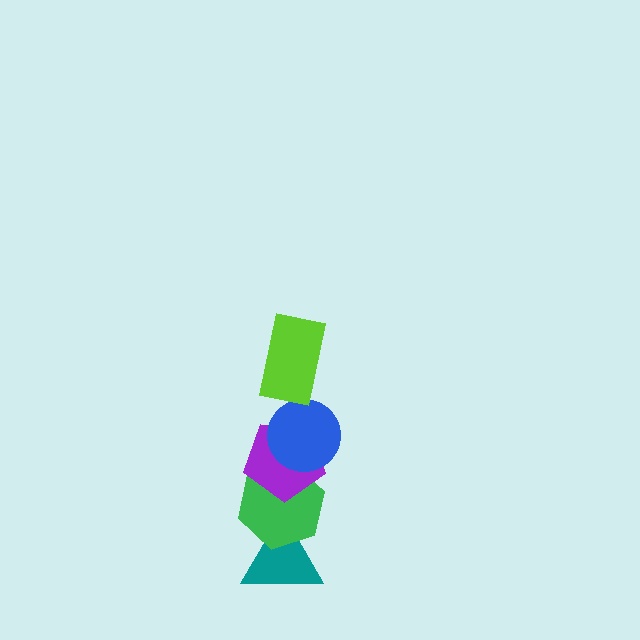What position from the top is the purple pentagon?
The purple pentagon is 3rd from the top.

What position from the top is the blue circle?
The blue circle is 2nd from the top.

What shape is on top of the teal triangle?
The green hexagon is on top of the teal triangle.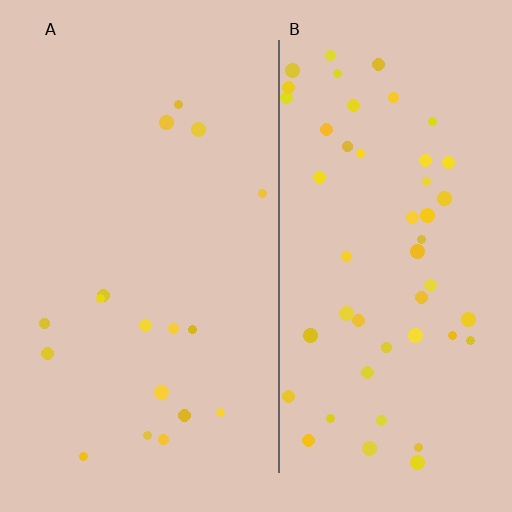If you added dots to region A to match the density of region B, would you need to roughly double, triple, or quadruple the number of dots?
Approximately triple.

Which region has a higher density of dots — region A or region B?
B (the right).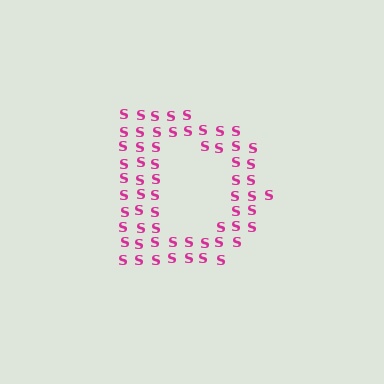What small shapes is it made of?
It is made of small letter S's.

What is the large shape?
The large shape is the letter D.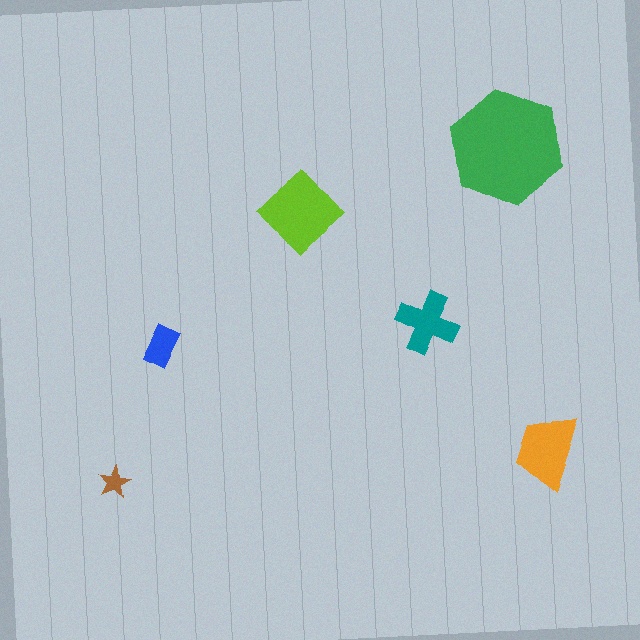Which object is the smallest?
The brown star.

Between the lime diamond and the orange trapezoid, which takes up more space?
The lime diamond.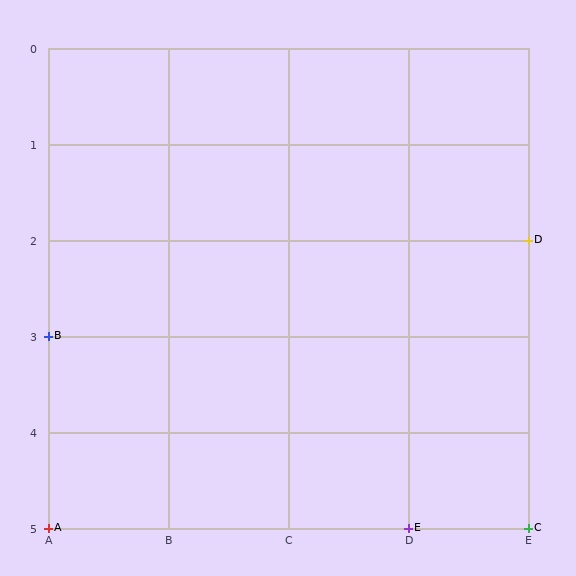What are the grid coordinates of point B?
Point B is at grid coordinates (A, 3).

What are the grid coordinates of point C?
Point C is at grid coordinates (E, 5).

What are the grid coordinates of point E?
Point E is at grid coordinates (D, 5).